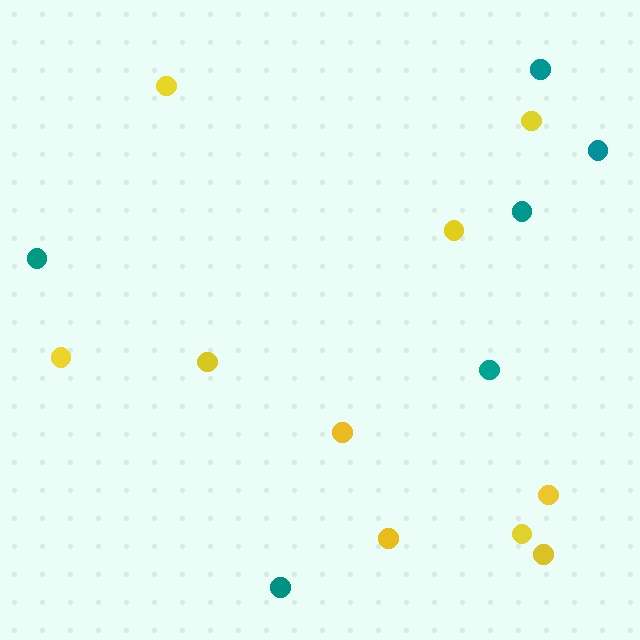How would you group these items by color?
There are 2 groups: one group of teal circles (6) and one group of yellow circles (10).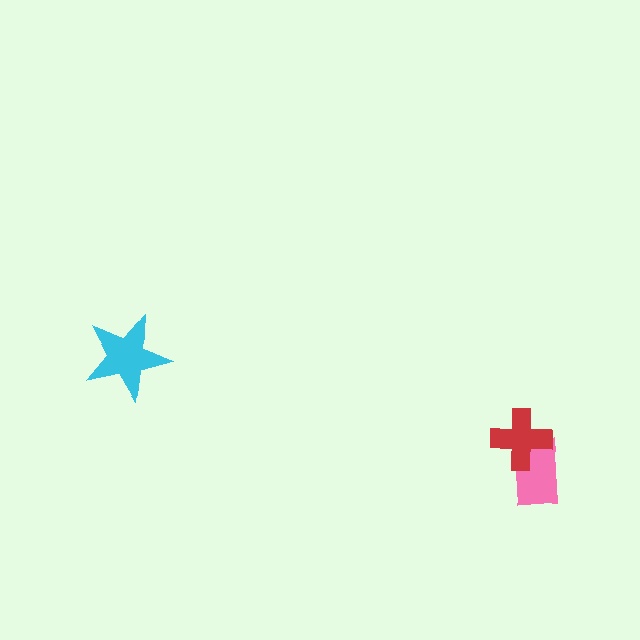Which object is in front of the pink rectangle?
The red cross is in front of the pink rectangle.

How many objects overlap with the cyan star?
0 objects overlap with the cyan star.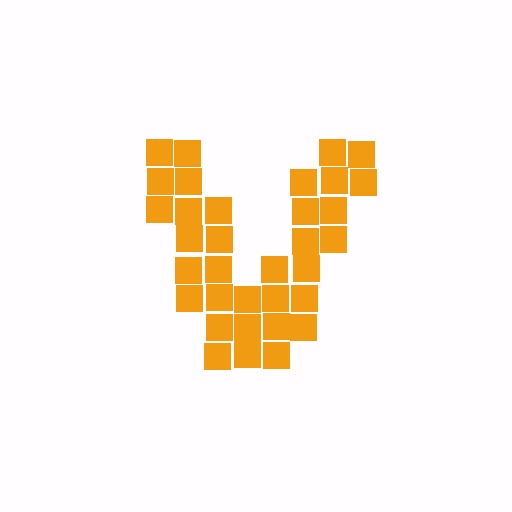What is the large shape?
The large shape is the letter V.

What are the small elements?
The small elements are squares.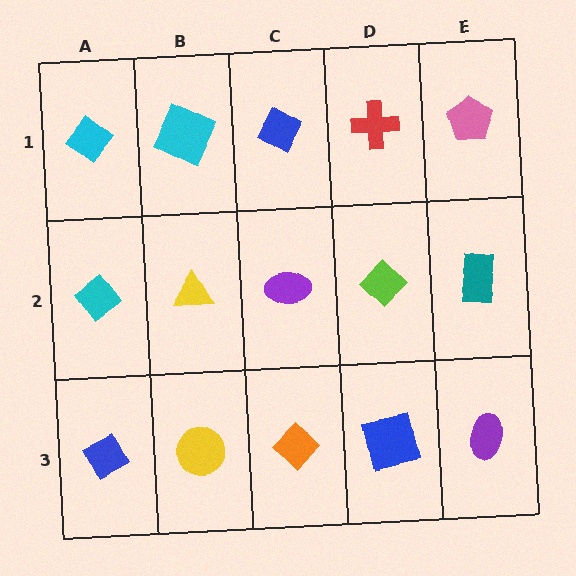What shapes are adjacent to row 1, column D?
A lime diamond (row 2, column D), a blue diamond (row 1, column C), a pink pentagon (row 1, column E).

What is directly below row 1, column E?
A teal rectangle.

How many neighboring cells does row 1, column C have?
3.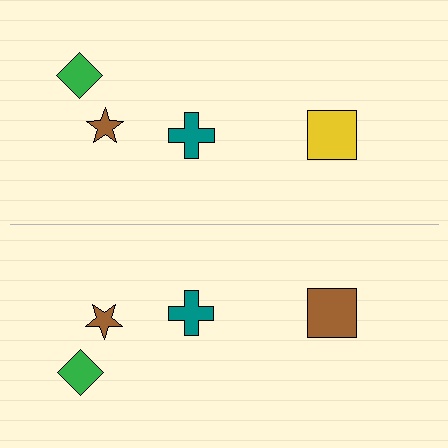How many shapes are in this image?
There are 8 shapes in this image.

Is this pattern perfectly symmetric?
No, the pattern is not perfectly symmetric. The brown square on the bottom side breaks the symmetry — its mirror counterpart is yellow.